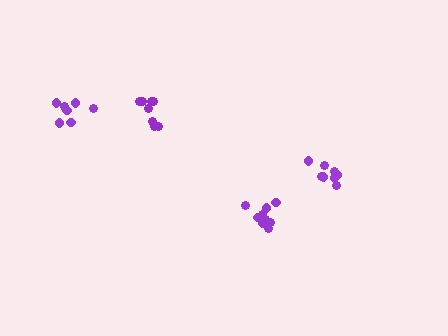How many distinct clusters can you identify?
There are 4 distinct clusters.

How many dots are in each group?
Group 1: 8 dots, Group 2: 11 dots, Group 3: 8 dots, Group 4: 7 dots (34 total).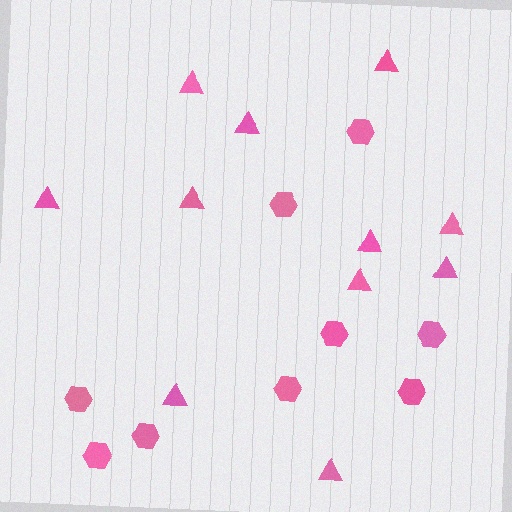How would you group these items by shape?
There are 2 groups: one group of hexagons (9) and one group of triangles (11).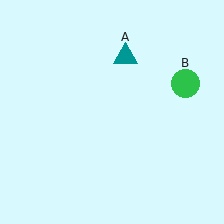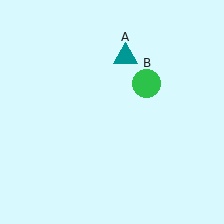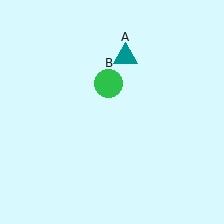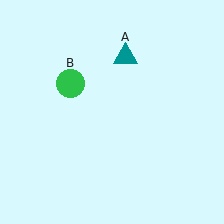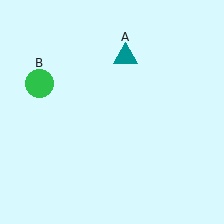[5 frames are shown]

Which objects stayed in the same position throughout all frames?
Teal triangle (object A) remained stationary.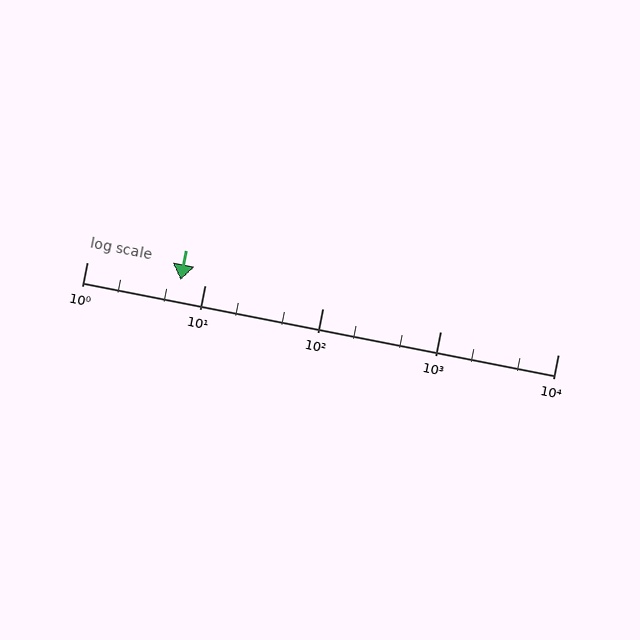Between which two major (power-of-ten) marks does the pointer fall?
The pointer is between 1 and 10.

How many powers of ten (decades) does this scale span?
The scale spans 4 decades, from 1 to 10000.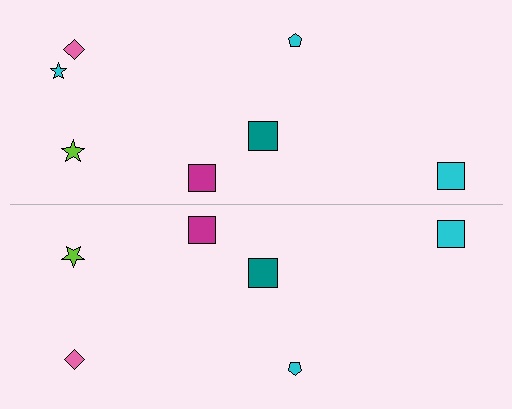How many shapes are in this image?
There are 13 shapes in this image.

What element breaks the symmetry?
A cyan star is missing from the bottom side.